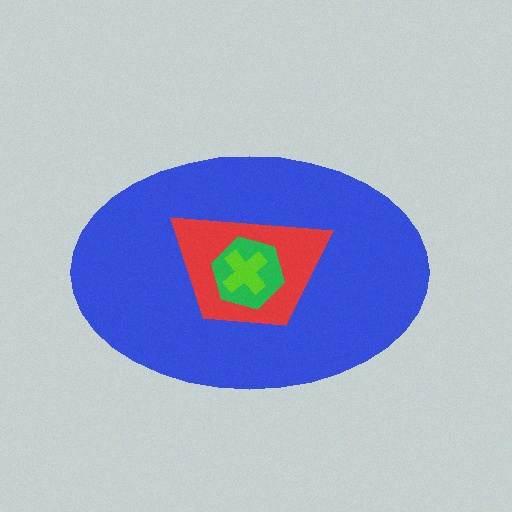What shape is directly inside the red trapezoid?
The green hexagon.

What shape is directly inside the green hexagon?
The lime cross.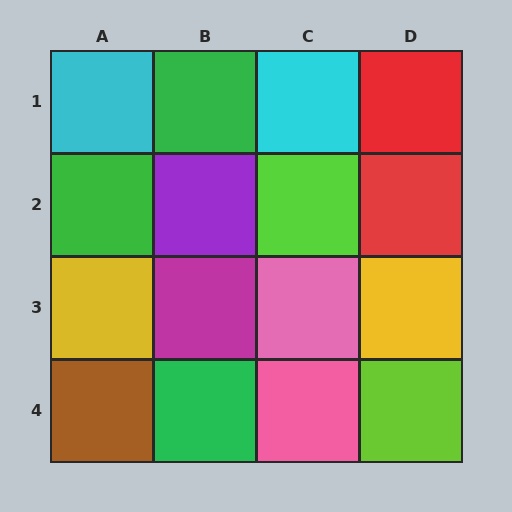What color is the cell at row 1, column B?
Green.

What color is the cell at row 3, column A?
Yellow.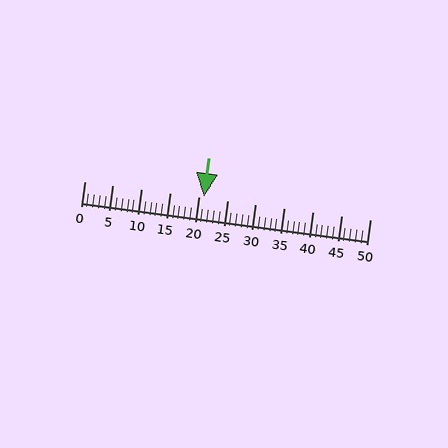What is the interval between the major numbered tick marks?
The major tick marks are spaced 5 units apart.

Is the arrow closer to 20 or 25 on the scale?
The arrow is closer to 20.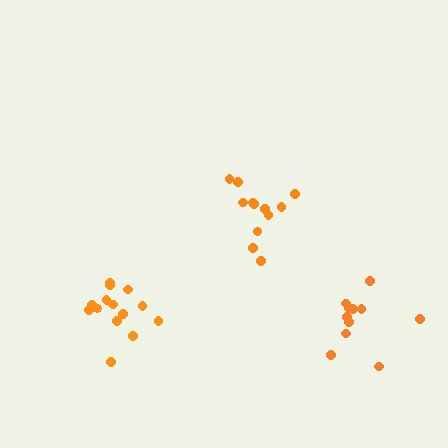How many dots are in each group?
Group 1: 12 dots, Group 2: 15 dots, Group 3: 11 dots (38 total).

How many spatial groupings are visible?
There are 3 spatial groupings.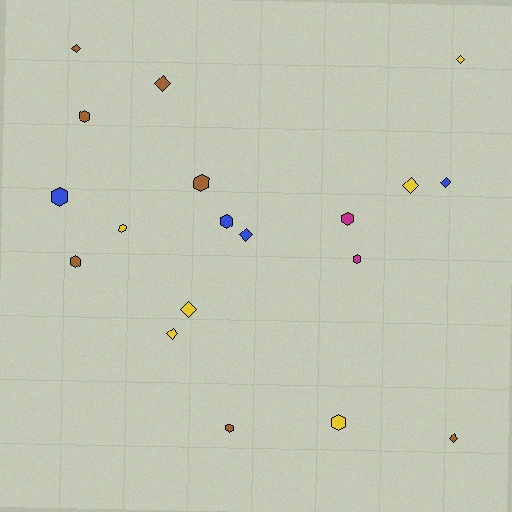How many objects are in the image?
There are 19 objects.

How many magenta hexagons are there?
There are 2 magenta hexagons.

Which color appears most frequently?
Brown, with 7 objects.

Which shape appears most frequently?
Hexagon, with 10 objects.